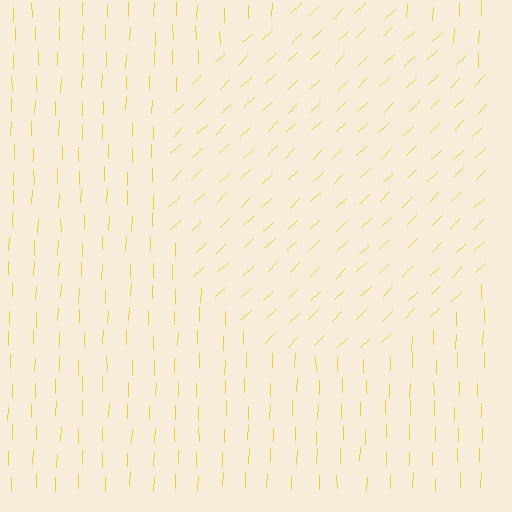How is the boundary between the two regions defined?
The boundary is defined purely by a change in line orientation (approximately 45 degrees difference). All lines are the same color and thickness.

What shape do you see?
I see a circle.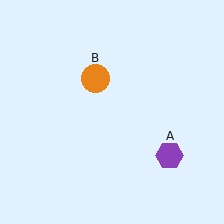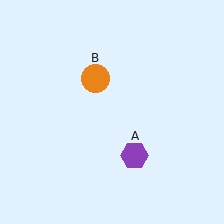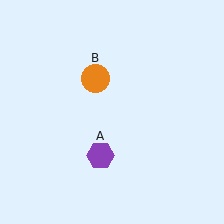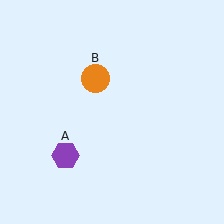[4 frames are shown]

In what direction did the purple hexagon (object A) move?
The purple hexagon (object A) moved left.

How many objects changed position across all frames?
1 object changed position: purple hexagon (object A).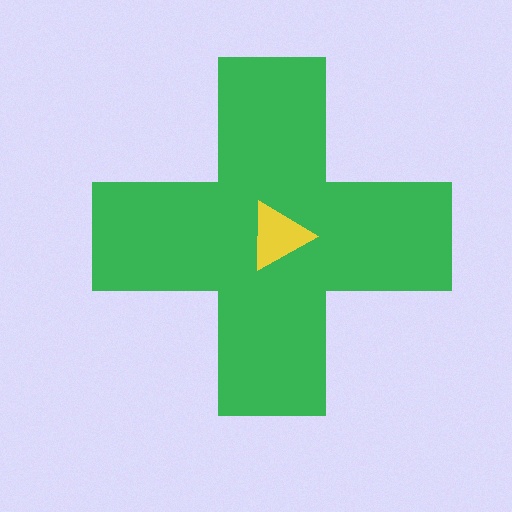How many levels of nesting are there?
2.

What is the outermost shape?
The green cross.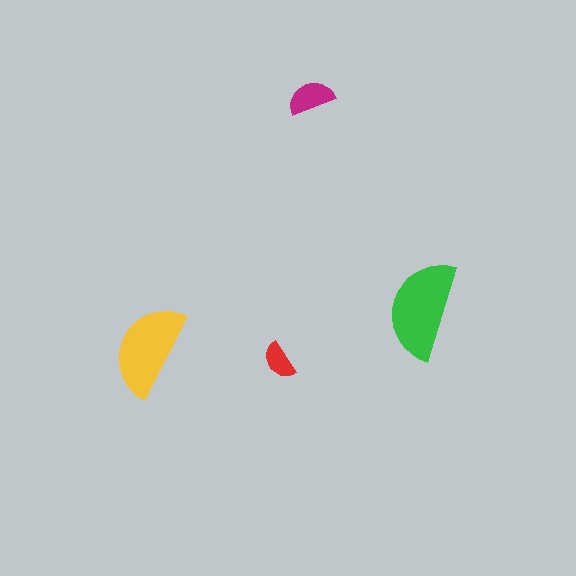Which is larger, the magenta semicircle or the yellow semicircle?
The yellow one.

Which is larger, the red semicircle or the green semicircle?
The green one.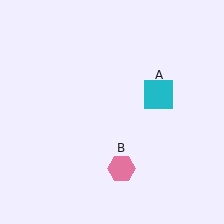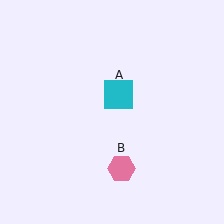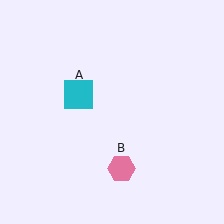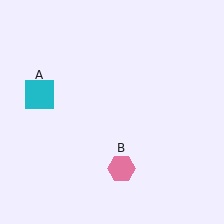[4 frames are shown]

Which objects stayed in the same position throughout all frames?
Pink hexagon (object B) remained stationary.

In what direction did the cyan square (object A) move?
The cyan square (object A) moved left.